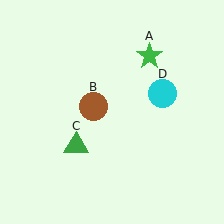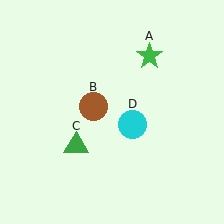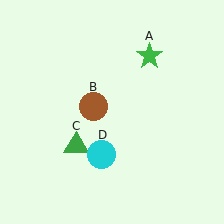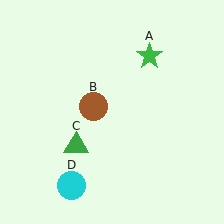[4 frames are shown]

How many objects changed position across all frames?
1 object changed position: cyan circle (object D).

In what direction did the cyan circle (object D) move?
The cyan circle (object D) moved down and to the left.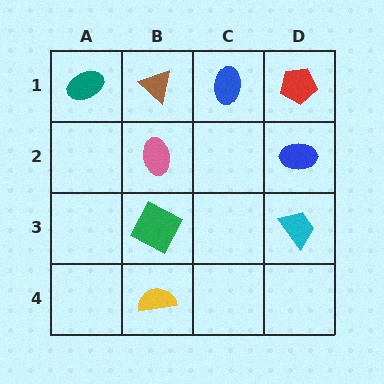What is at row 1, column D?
A red pentagon.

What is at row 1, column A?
A teal ellipse.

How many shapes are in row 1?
4 shapes.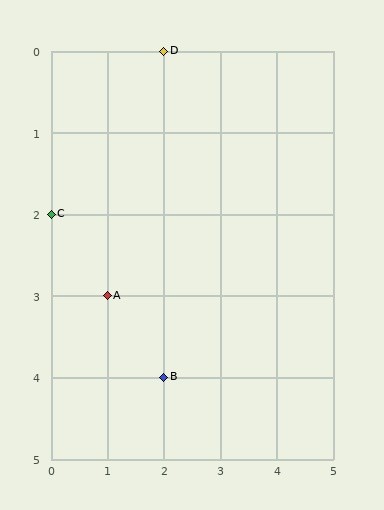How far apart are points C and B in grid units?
Points C and B are 2 columns and 2 rows apart (about 2.8 grid units diagonally).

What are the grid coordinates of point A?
Point A is at grid coordinates (1, 3).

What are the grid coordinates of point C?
Point C is at grid coordinates (0, 2).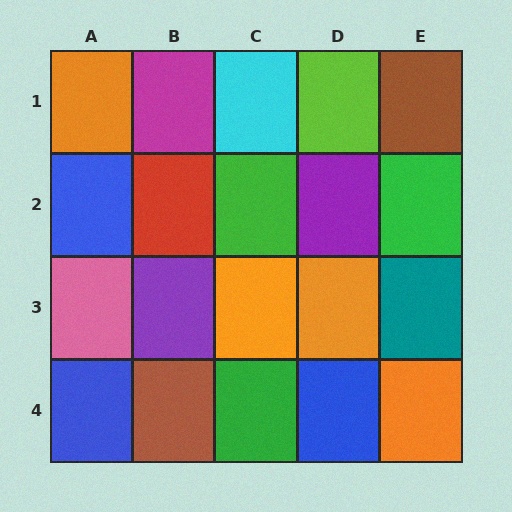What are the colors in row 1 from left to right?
Orange, magenta, cyan, lime, brown.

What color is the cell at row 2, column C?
Green.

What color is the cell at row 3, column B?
Purple.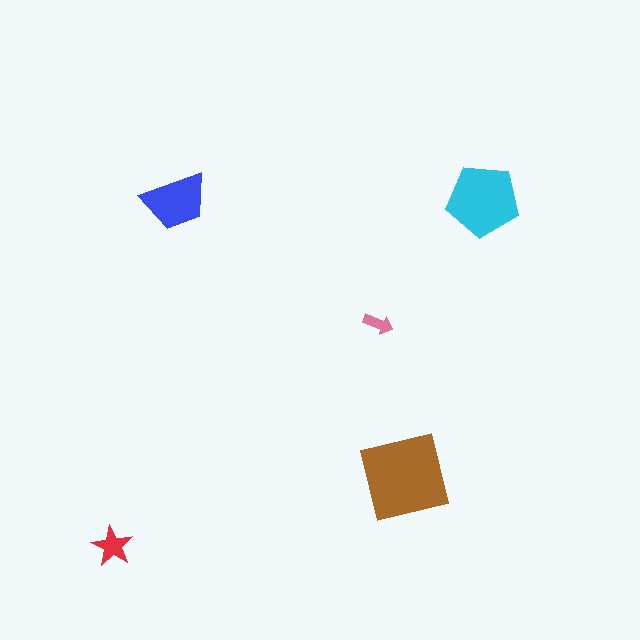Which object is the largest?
The brown square.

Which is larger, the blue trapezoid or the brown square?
The brown square.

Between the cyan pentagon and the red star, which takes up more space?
The cyan pentagon.